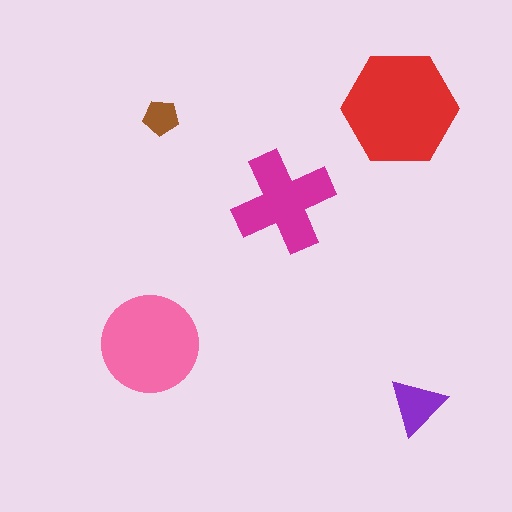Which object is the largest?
The red hexagon.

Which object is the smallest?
The brown pentagon.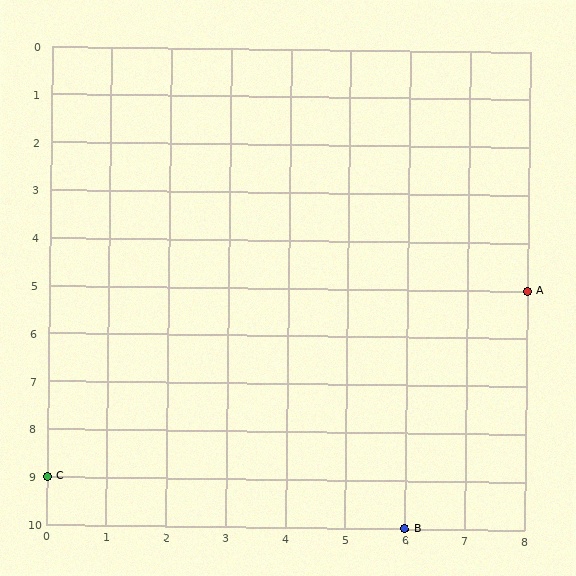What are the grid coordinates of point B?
Point B is at grid coordinates (6, 10).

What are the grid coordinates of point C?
Point C is at grid coordinates (0, 9).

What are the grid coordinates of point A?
Point A is at grid coordinates (8, 5).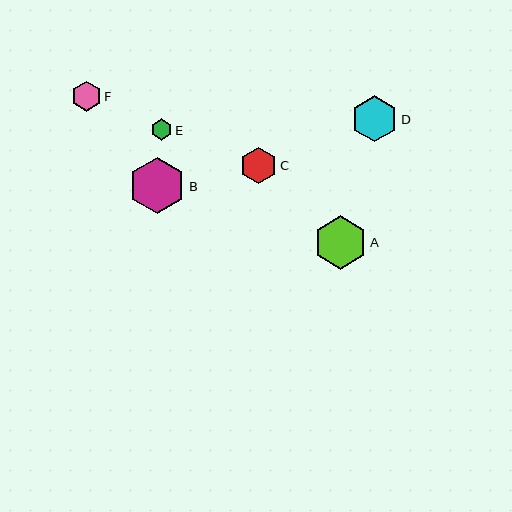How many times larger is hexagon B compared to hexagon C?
Hexagon B is approximately 1.6 times the size of hexagon C.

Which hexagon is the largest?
Hexagon B is the largest with a size of approximately 57 pixels.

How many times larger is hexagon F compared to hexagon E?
Hexagon F is approximately 1.4 times the size of hexagon E.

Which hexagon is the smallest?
Hexagon E is the smallest with a size of approximately 21 pixels.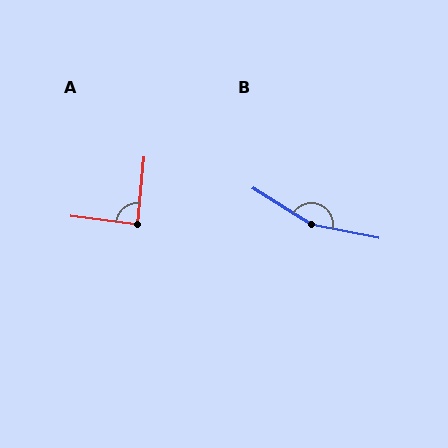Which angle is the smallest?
A, at approximately 88 degrees.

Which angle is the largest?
B, at approximately 159 degrees.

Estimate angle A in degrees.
Approximately 88 degrees.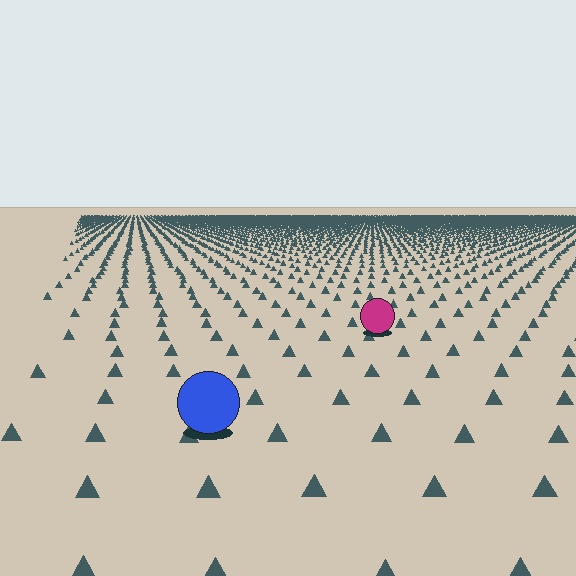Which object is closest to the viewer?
The blue circle is closest. The texture marks near it are larger and more spread out.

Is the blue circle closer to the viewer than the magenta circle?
Yes. The blue circle is closer — you can tell from the texture gradient: the ground texture is coarser near it.